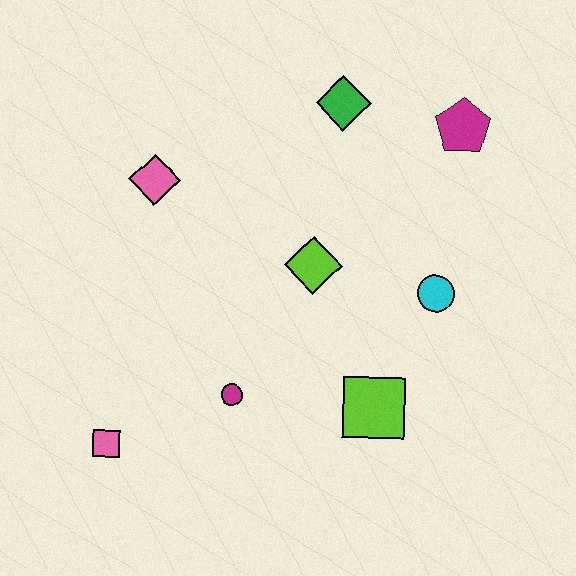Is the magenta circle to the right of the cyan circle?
No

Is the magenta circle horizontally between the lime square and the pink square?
Yes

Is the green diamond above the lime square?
Yes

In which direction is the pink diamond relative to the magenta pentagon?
The pink diamond is to the left of the magenta pentagon.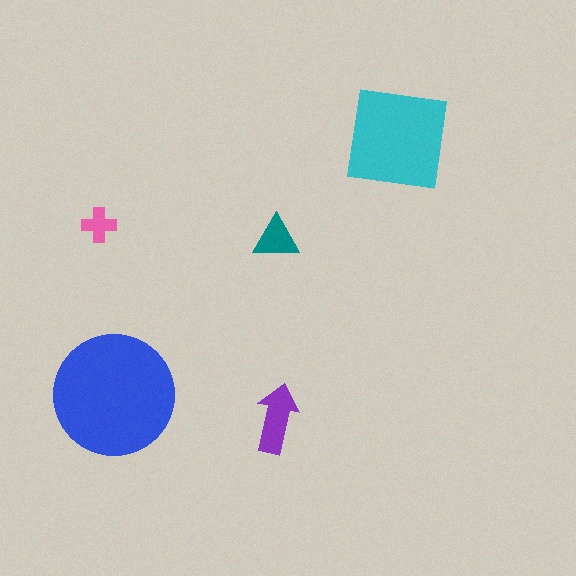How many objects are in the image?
There are 5 objects in the image.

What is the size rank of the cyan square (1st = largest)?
2nd.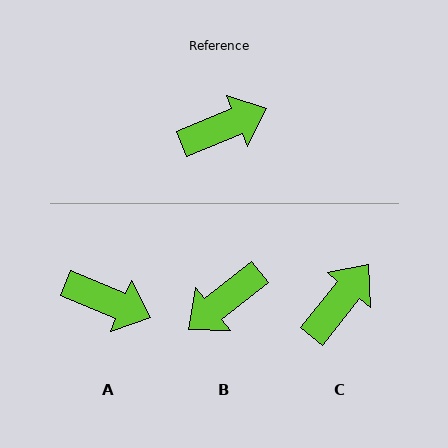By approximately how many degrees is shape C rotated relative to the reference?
Approximately 29 degrees counter-clockwise.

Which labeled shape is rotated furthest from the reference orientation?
B, about 164 degrees away.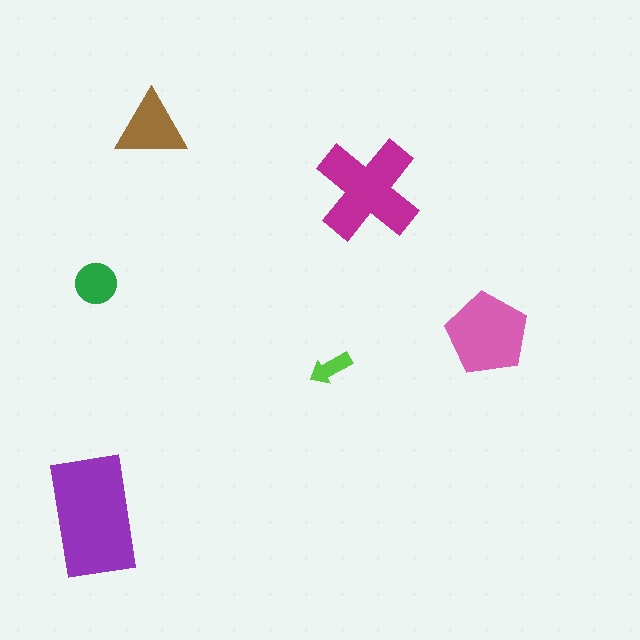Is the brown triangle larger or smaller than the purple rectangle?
Smaller.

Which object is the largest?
The purple rectangle.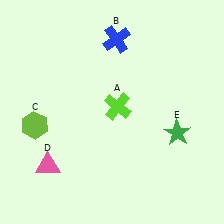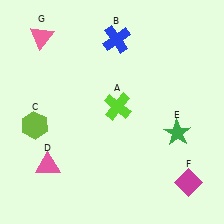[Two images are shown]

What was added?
A magenta diamond (F), a pink triangle (G) were added in Image 2.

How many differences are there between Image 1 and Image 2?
There are 2 differences between the two images.